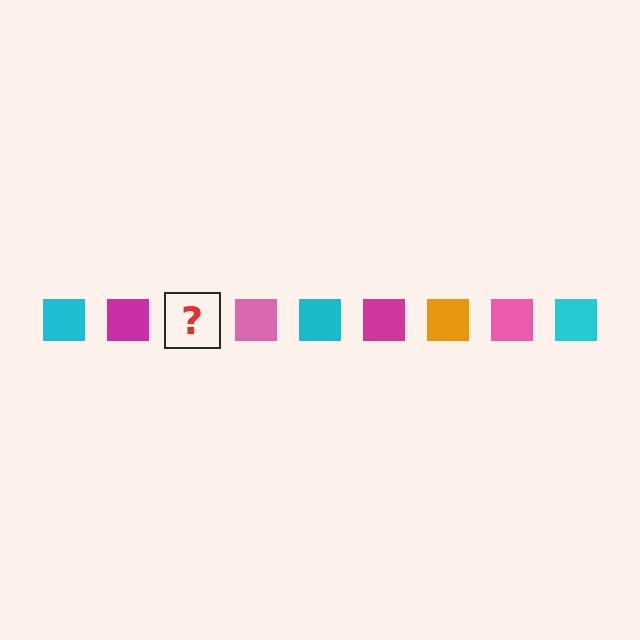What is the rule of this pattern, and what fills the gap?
The rule is that the pattern cycles through cyan, magenta, orange, pink squares. The gap should be filled with an orange square.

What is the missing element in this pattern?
The missing element is an orange square.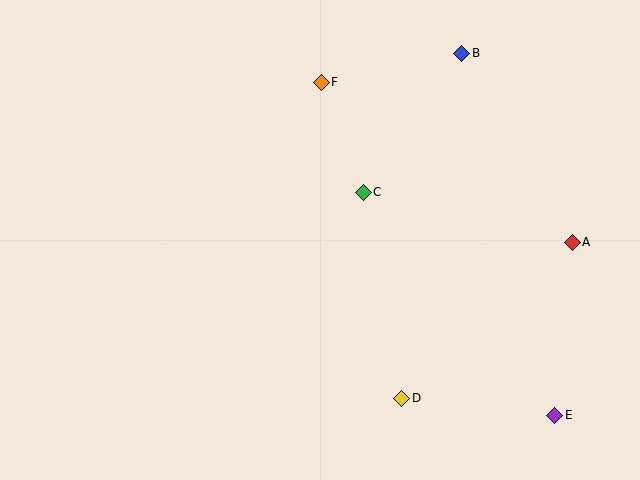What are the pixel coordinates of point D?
Point D is at (402, 398).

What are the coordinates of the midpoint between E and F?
The midpoint between E and F is at (438, 249).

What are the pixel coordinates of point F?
Point F is at (321, 82).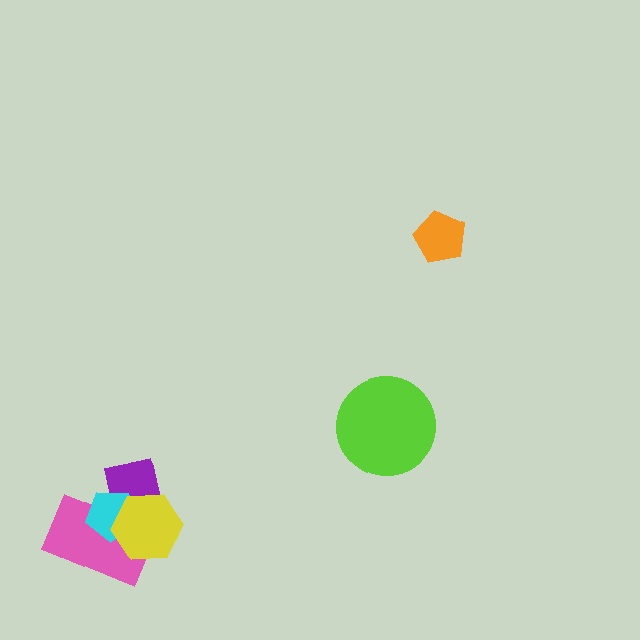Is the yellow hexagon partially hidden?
No, no other shape covers it.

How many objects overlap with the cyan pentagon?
3 objects overlap with the cyan pentagon.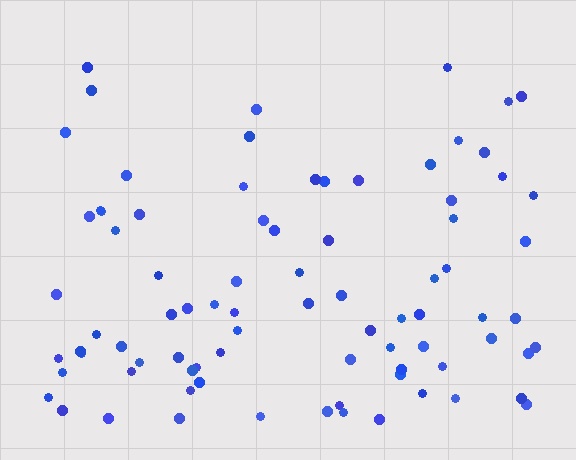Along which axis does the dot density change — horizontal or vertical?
Vertical.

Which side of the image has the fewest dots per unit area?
The top.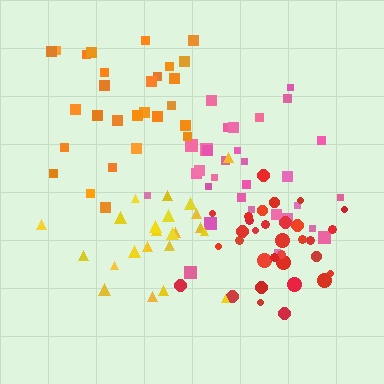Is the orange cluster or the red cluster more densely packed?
Red.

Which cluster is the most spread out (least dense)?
Yellow.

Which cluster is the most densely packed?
Red.